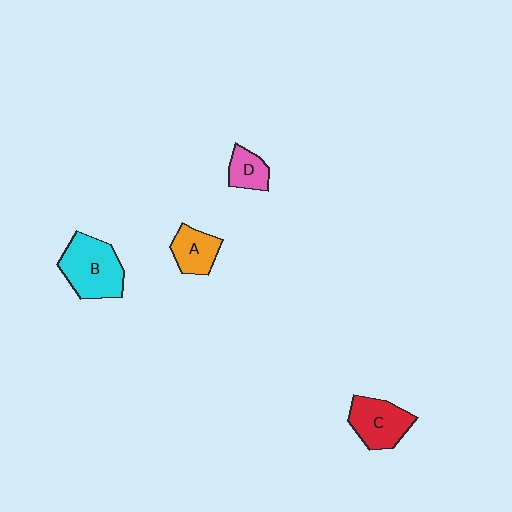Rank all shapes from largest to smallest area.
From largest to smallest: B (cyan), C (red), A (orange), D (pink).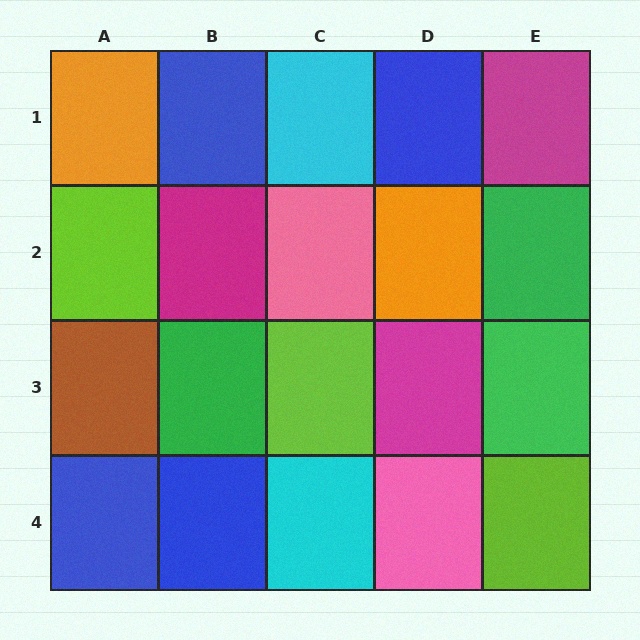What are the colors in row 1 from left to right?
Orange, blue, cyan, blue, magenta.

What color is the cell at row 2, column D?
Orange.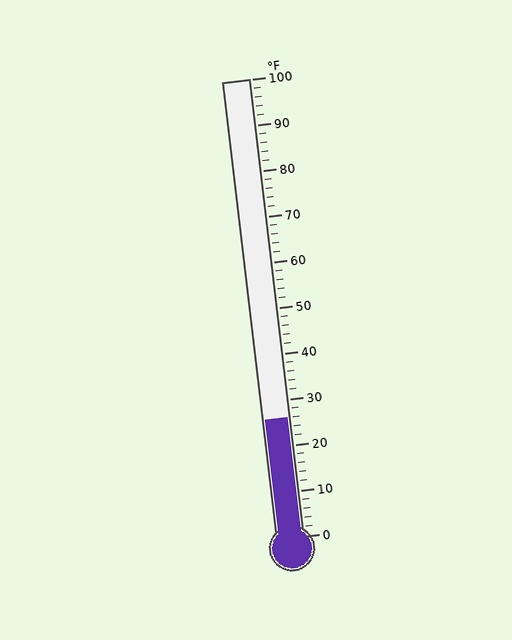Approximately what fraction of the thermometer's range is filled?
The thermometer is filled to approximately 25% of its range.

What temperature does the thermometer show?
The thermometer shows approximately 26°F.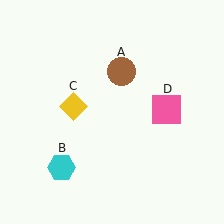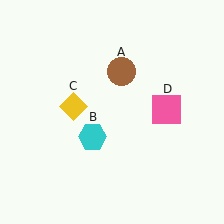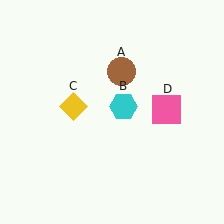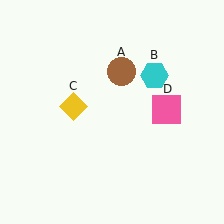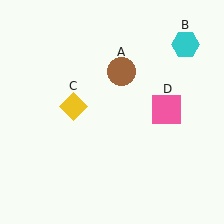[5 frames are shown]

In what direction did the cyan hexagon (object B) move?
The cyan hexagon (object B) moved up and to the right.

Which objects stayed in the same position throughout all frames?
Brown circle (object A) and yellow diamond (object C) and pink square (object D) remained stationary.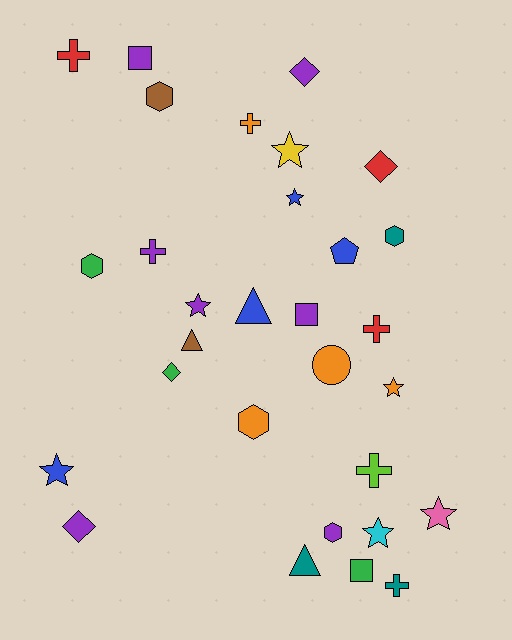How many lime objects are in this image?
There is 1 lime object.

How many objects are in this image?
There are 30 objects.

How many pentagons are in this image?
There is 1 pentagon.